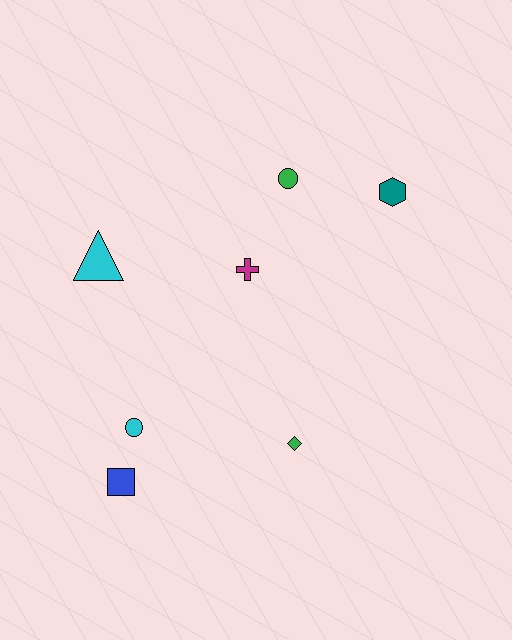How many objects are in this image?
There are 7 objects.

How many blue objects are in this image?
There is 1 blue object.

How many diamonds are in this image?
There is 1 diamond.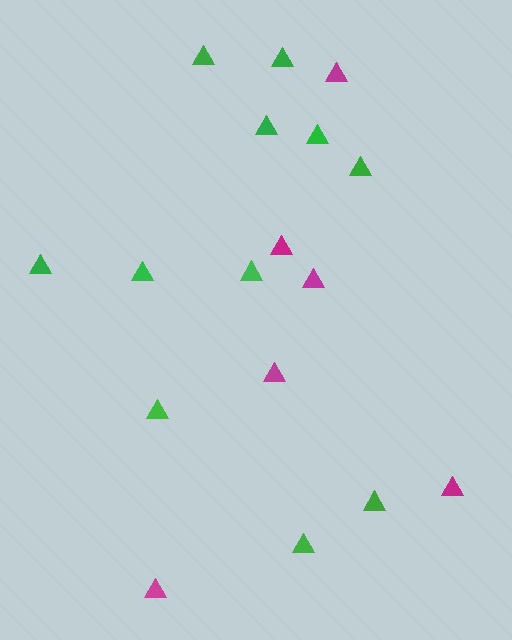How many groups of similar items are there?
There are 2 groups: one group of magenta triangles (6) and one group of green triangles (11).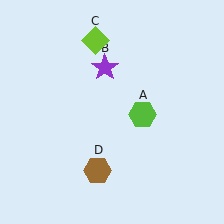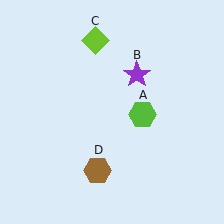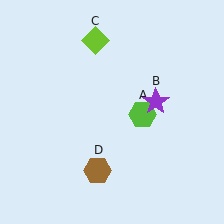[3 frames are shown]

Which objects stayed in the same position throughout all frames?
Lime hexagon (object A) and lime diamond (object C) and brown hexagon (object D) remained stationary.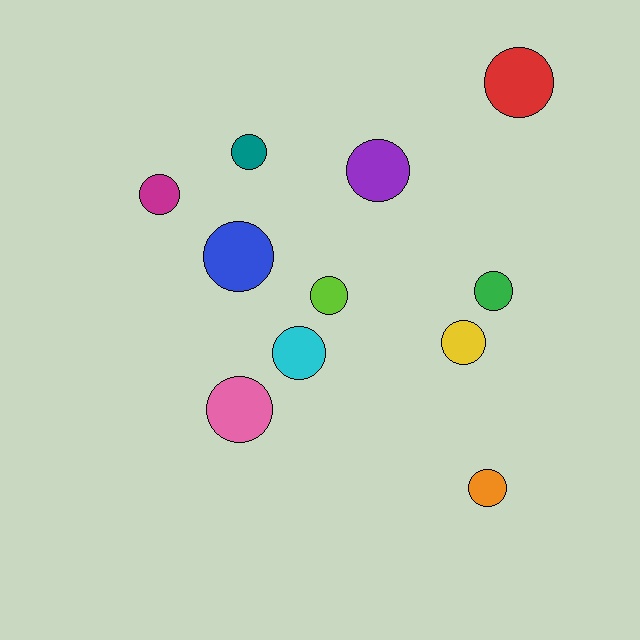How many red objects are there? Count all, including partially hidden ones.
There is 1 red object.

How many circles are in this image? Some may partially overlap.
There are 11 circles.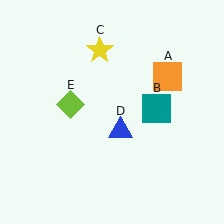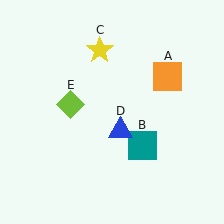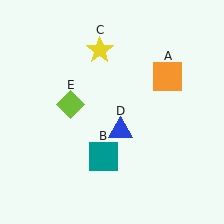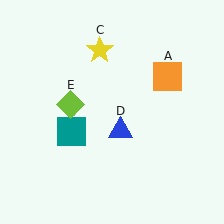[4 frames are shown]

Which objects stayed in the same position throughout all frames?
Orange square (object A) and yellow star (object C) and blue triangle (object D) and lime diamond (object E) remained stationary.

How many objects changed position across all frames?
1 object changed position: teal square (object B).